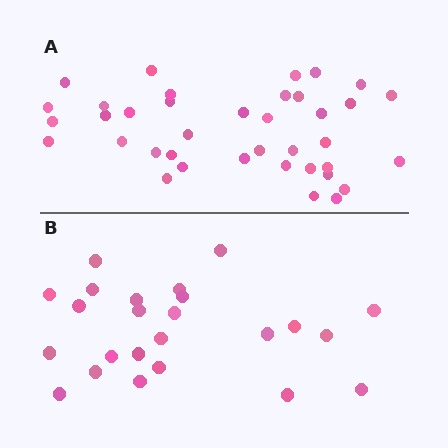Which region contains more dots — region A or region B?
Region A (the top region) has more dots.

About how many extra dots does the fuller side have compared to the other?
Region A has approximately 15 more dots than region B.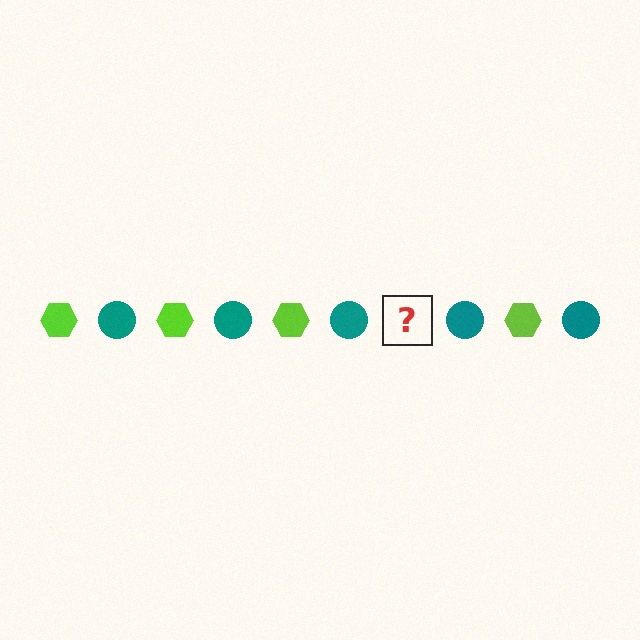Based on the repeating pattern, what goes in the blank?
The blank should be a lime hexagon.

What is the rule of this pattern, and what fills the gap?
The rule is that the pattern alternates between lime hexagon and teal circle. The gap should be filled with a lime hexagon.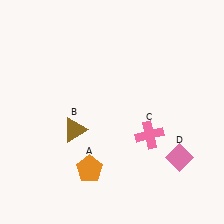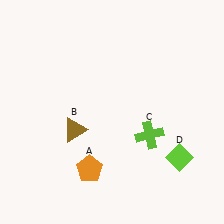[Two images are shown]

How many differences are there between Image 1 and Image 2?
There are 2 differences between the two images.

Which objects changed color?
C changed from pink to lime. D changed from pink to lime.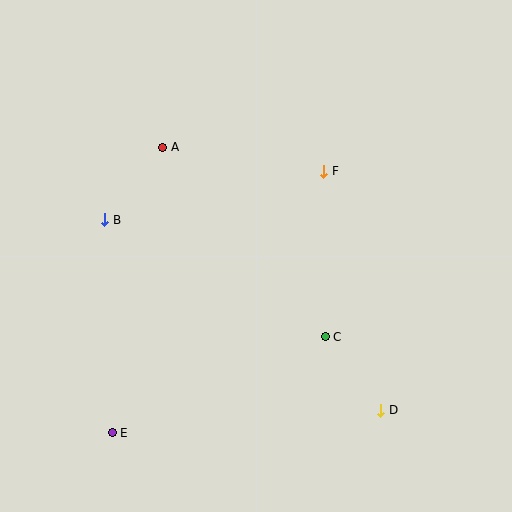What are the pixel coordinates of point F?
Point F is at (324, 171).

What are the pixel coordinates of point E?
Point E is at (112, 433).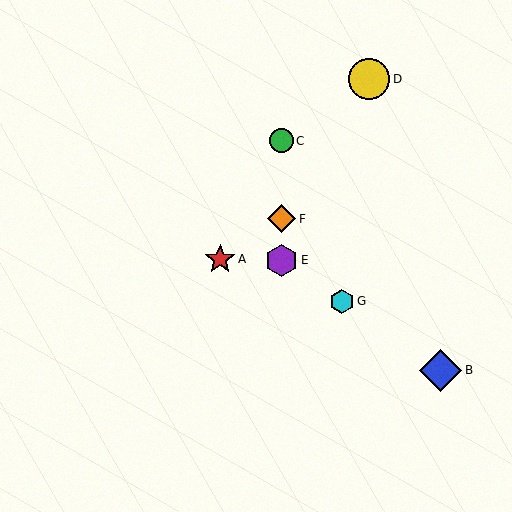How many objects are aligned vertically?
3 objects (C, E, F) are aligned vertically.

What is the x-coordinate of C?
Object C is at x≈282.